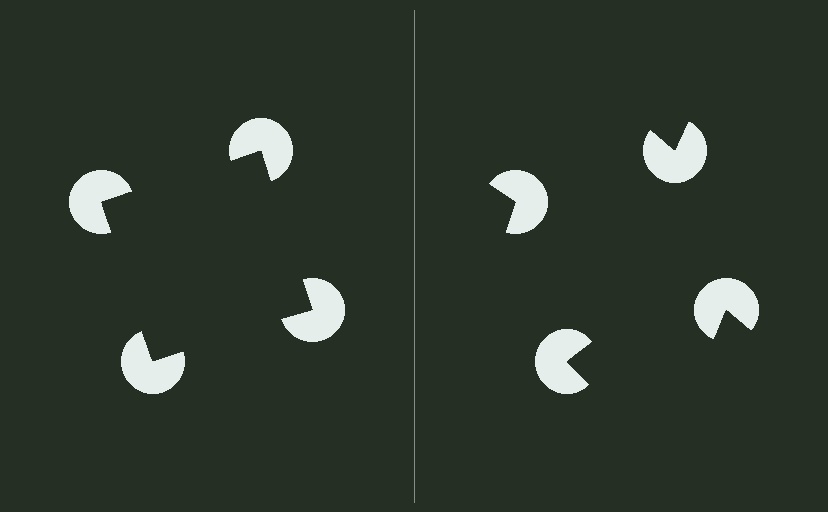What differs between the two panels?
The pac-man discs are positioned identically on both sides; only the wedge orientations differ. On the left they align to a square; on the right they are misaligned.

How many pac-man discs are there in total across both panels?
8 — 4 on each side.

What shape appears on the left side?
An illusory square.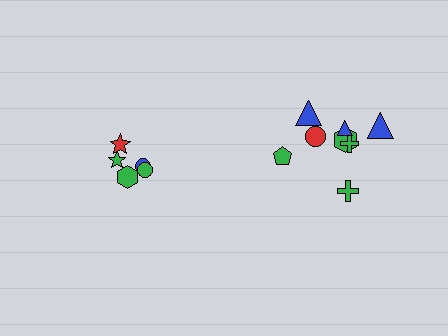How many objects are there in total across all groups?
There are 13 objects.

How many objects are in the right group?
There are 8 objects.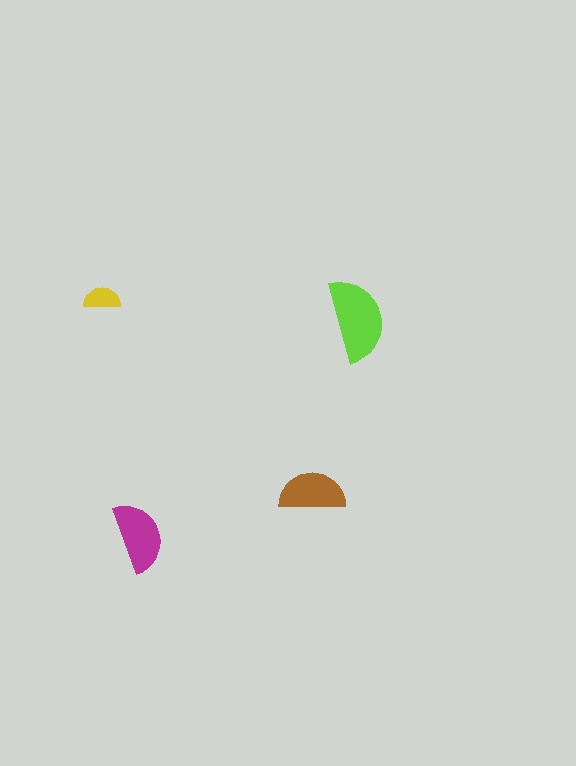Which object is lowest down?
The magenta semicircle is bottommost.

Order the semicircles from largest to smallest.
the lime one, the magenta one, the brown one, the yellow one.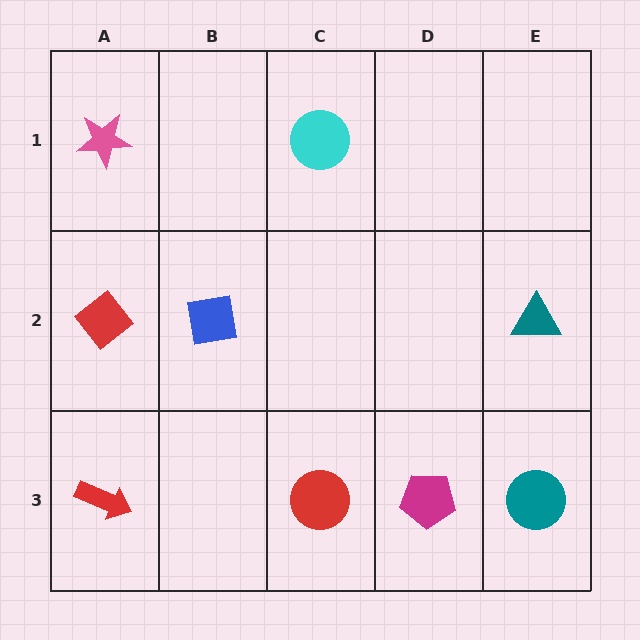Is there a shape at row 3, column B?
No, that cell is empty.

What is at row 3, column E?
A teal circle.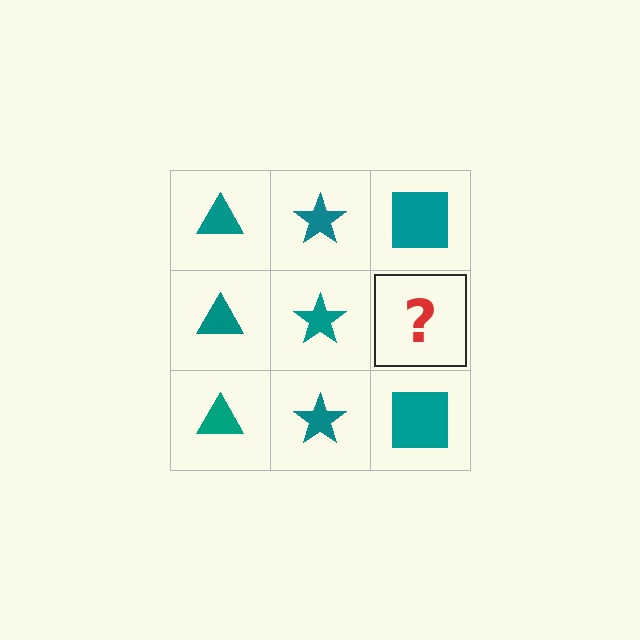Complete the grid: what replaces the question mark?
The question mark should be replaced with a teal square.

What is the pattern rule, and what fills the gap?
The rule is that each column has a consistent shape. The gap should be filled with a teal square.